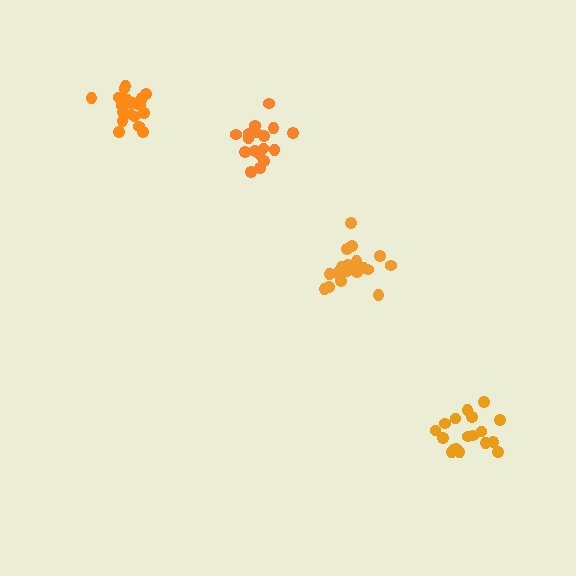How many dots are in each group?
Group 1: 19 dots, Group 2: 20 dots, Group 3: 18 dots, Group 4: 18 dots (75 total).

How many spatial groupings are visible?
There are 4 spatial groupings.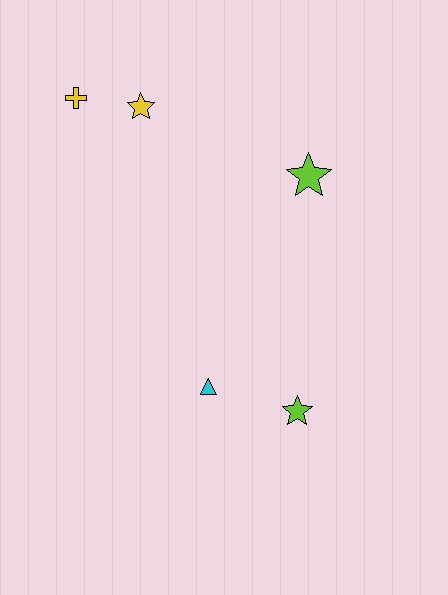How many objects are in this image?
There are 5 objects.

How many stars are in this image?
There are 3 stars.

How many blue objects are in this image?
There are no blue objects.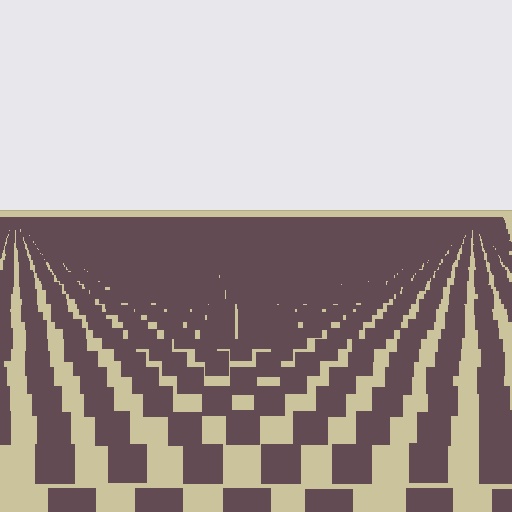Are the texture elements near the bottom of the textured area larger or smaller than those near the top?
Larger. Near the bottom, elements are closer to the viewer and appear at a bigger on-screen size.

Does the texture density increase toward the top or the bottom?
Density increases toward the top.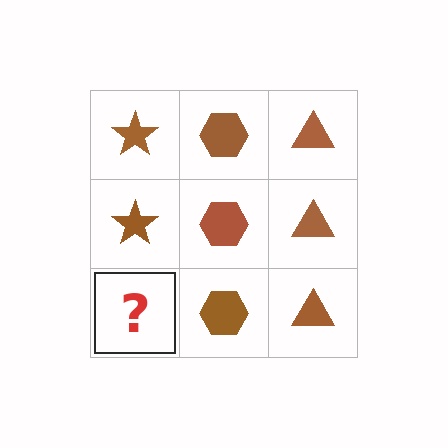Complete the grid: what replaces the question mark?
The question mark should be replaced with a brown star.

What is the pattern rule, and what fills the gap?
The rule is that each column has a consistent shape. The gap should be filled with a brown star.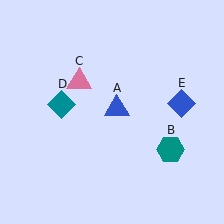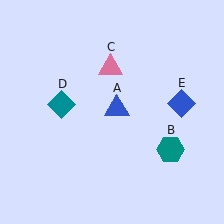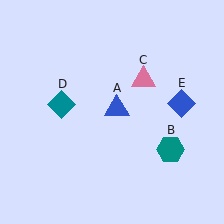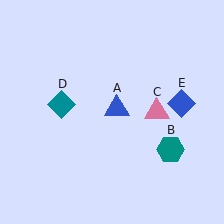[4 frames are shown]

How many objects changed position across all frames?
1 object changed position: pink triangle (object C).